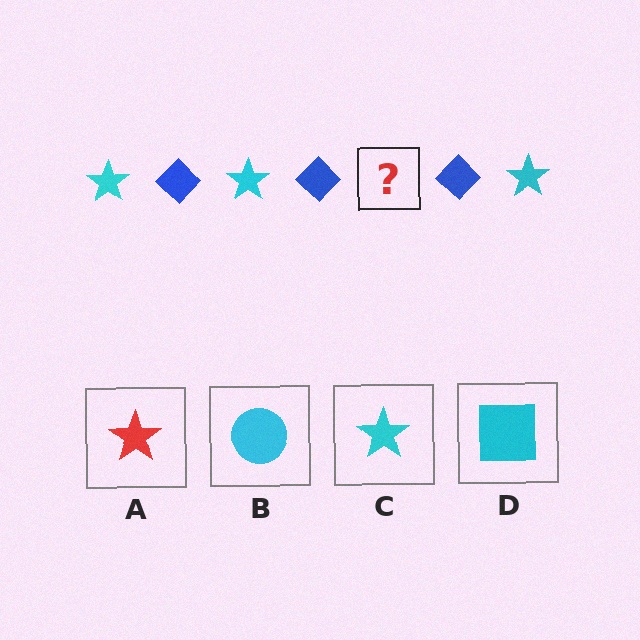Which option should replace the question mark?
Option C.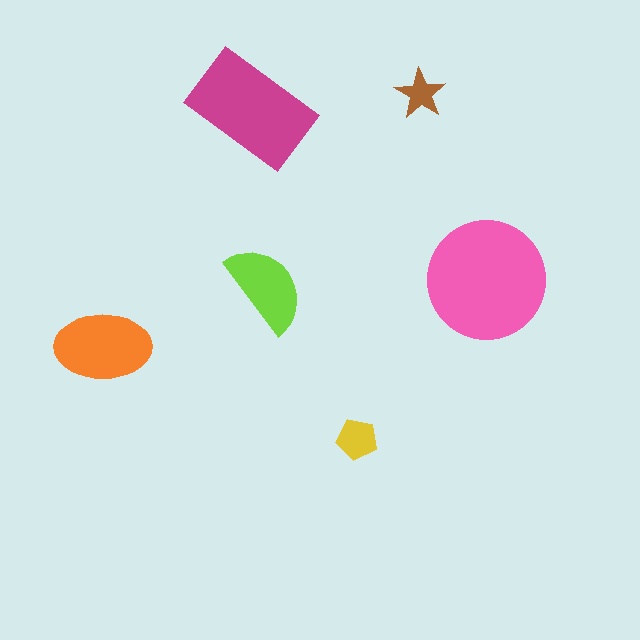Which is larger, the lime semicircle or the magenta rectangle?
The magenta rectangle.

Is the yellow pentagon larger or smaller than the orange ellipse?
Smaller.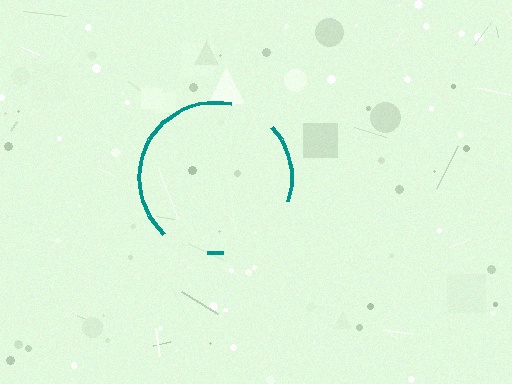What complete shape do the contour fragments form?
The contour fragments form a circle.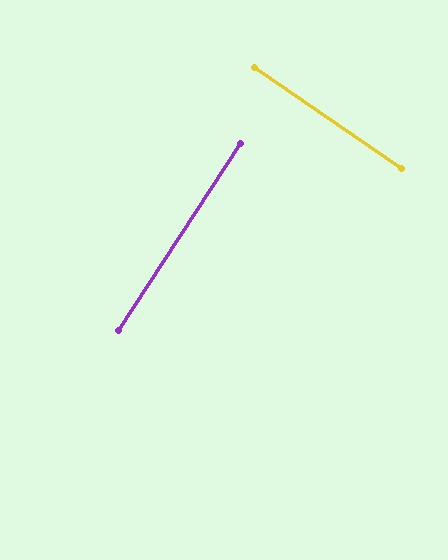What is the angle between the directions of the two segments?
Approximately 89 degrees.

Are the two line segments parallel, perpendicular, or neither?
Perpendicular — they meet at approximately 89°.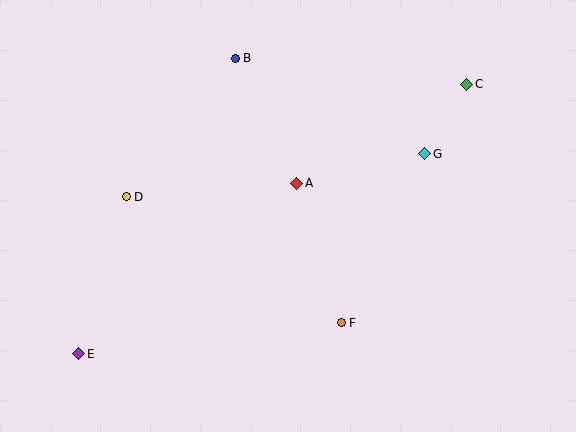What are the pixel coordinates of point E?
Point E is at (79, 354).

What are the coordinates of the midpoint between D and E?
The midpoint between D and E is at (102, 275).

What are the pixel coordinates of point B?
Point B is at (235, 58).